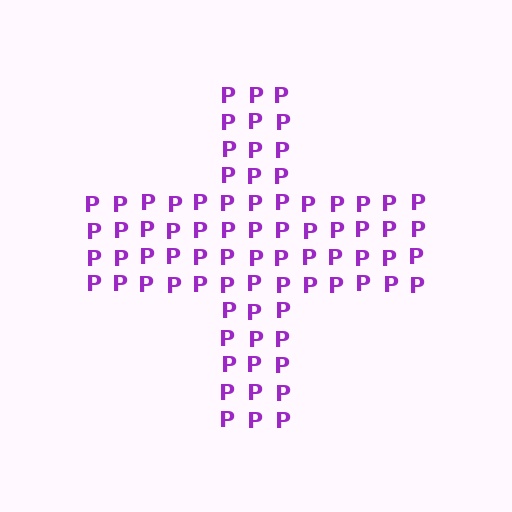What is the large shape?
The large shape is a cross.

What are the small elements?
The small elements are letter P's.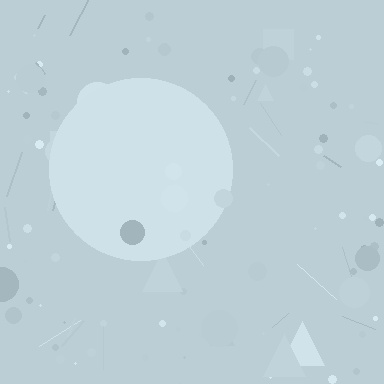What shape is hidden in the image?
A circle is hidden in the image.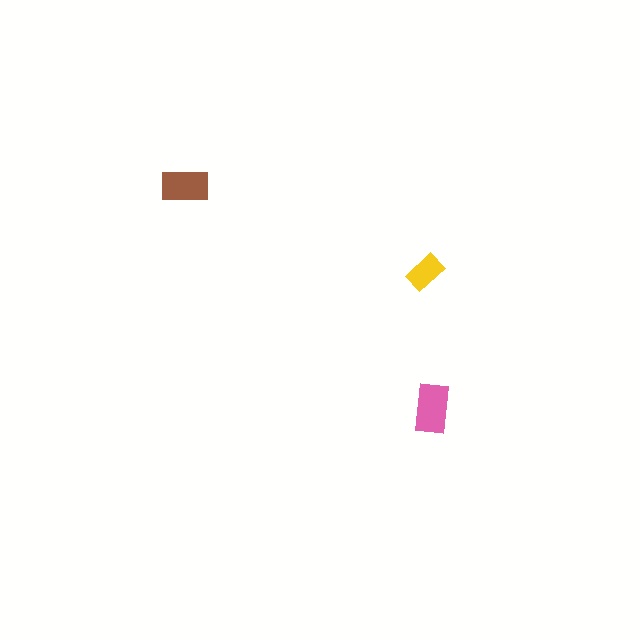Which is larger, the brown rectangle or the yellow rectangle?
The brown one.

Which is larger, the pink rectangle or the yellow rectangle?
The pink one.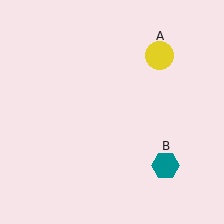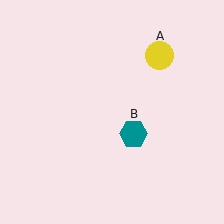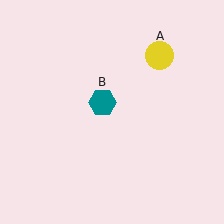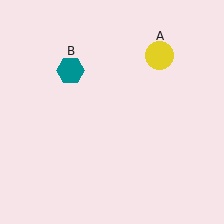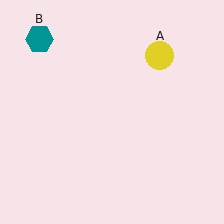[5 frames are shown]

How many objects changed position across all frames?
1 object changed position: teal hexagon (object B).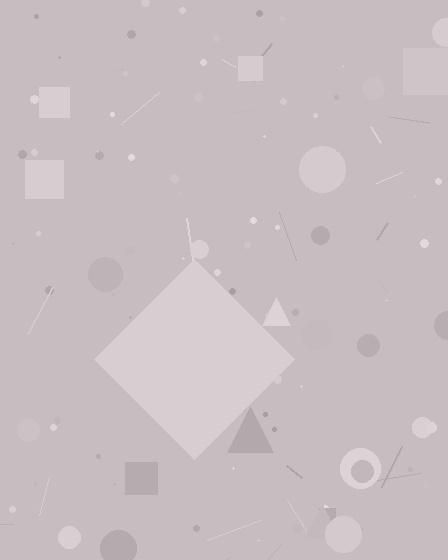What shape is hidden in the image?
A diamond is hidden in the image.